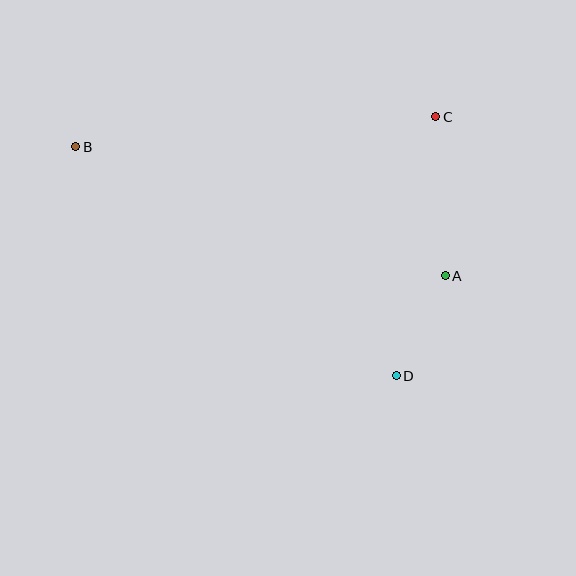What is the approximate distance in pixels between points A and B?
The distance between A and B is approximately 392 pixels.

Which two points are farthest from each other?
Points B and D are farthest from each other.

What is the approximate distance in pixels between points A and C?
The distance between A and C is approximately 159 pixels.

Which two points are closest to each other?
Points A and D are closest to each other.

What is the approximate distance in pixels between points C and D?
The distance between C and D is approximately 262 pixels.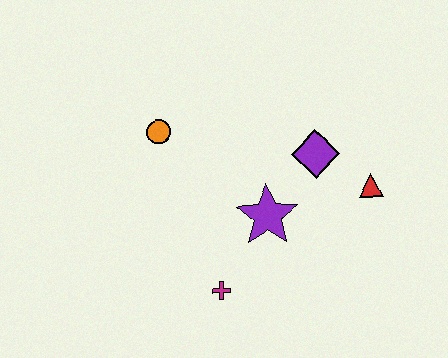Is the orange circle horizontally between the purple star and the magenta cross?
No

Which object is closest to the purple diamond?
The red triangle is closest to the purple diamond.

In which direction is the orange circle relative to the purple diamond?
The orange circle is to the left of the purple diamond.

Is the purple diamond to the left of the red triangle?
Yes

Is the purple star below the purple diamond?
Yes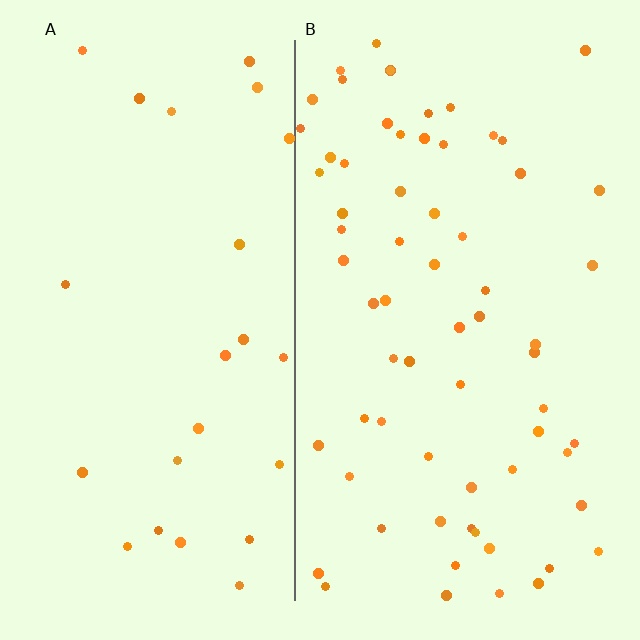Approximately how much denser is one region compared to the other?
Approximately 2.7× — region B over region A.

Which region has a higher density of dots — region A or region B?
B (the right).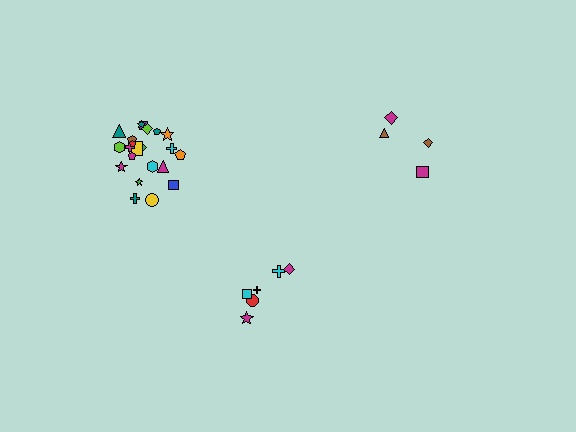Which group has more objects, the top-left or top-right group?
The top-left group.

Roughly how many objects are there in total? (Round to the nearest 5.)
Roughly 30 objects in total.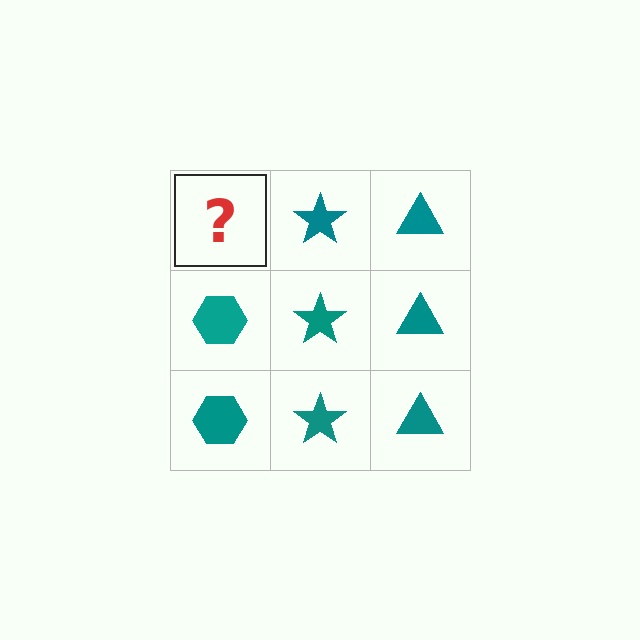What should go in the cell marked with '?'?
The missing cell should contain a teal hexagon.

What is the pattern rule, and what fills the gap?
The rule is that each column has a consistent shape. The gap should be filled with a teal hexagon.